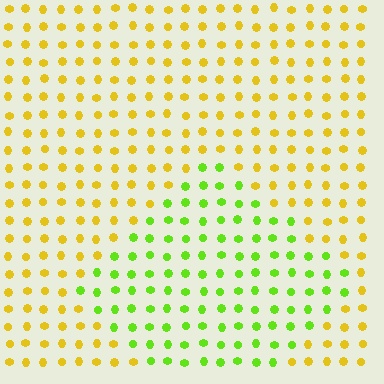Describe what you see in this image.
The image is filled with small yellow elements in a uniform arrangement. A diamond-shaped region is visible where the elements are tinted to a slightly different hue, forming a subtle color boundary.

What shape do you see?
I see a diamond.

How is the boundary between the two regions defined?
The boundary is defined purely by a slight shift in hue (about 48 degrees). Spacing, size, and orientation are identical on both sides.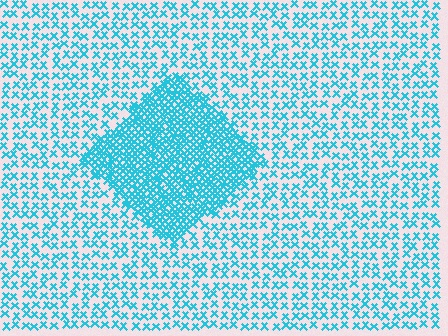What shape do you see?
I see a diamond.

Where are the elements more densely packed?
The elements are more densely packed inside the diamond boundary.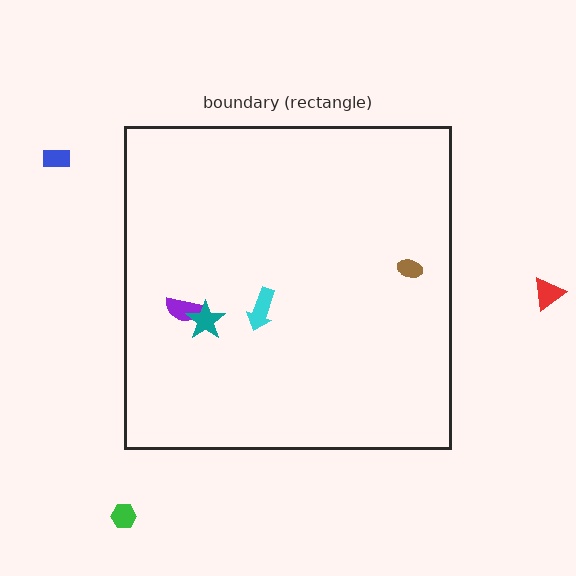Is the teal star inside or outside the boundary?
Inside.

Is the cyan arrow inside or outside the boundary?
Inside.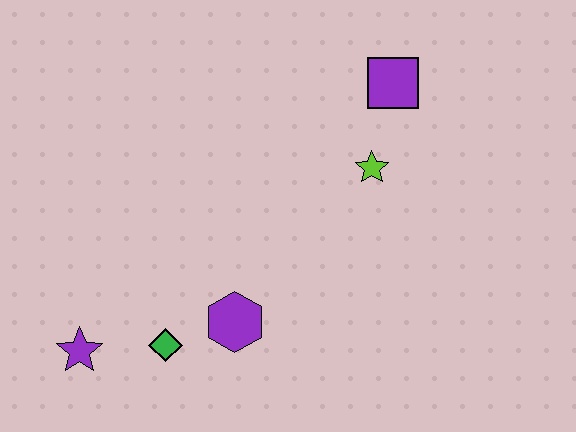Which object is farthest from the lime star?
The purple star is farthest from the lime star.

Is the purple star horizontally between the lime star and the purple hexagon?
No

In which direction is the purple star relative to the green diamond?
The purple star is to the left of the green diamond.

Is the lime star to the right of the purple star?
Yes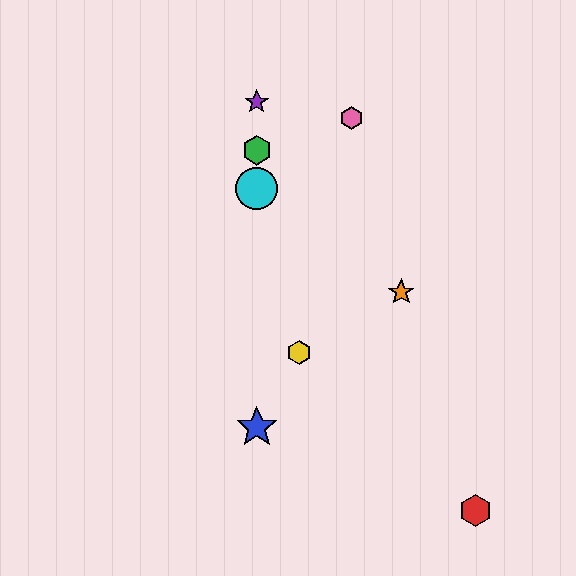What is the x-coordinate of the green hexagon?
The green hexagon is at x≈257.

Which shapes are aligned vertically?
The blue star, the green hexagon, the purple star, the cyan circle are aligned vertically.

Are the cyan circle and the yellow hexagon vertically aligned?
No, the cyan circle is at x≈257 and the yellow hexagon is at x≈299.